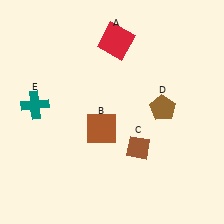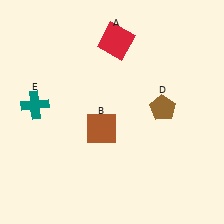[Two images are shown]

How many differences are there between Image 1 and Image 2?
There is 1 difference between the two images.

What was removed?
The brown diamond (C) was removed in Image 2.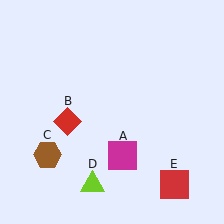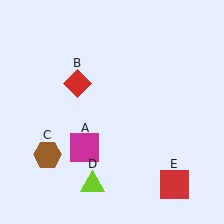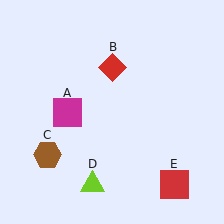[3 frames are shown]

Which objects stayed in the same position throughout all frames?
Brown hexagon (object C) and lime triangle (object D) and red square (object E) remained stationary.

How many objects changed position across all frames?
2 objects changed position: magenta square (object A), red diamond (object B).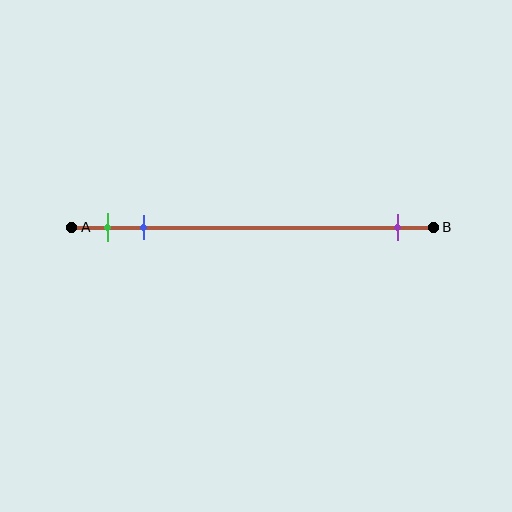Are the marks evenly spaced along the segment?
No, the marks are not evenly spaced.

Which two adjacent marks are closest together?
The green and blue marks are the closest adjacent pair.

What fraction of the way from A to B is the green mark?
The green mark is approximately 10% (0.1) of the way from A to B.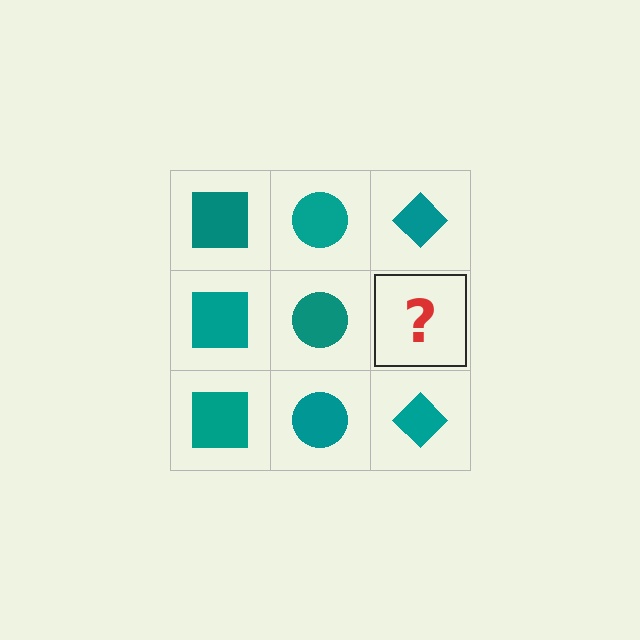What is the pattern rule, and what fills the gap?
The rule is that each column has a consistent shape. The gap should be filled with a teal diamond.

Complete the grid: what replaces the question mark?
The question mark should be replaced with a teal diamond.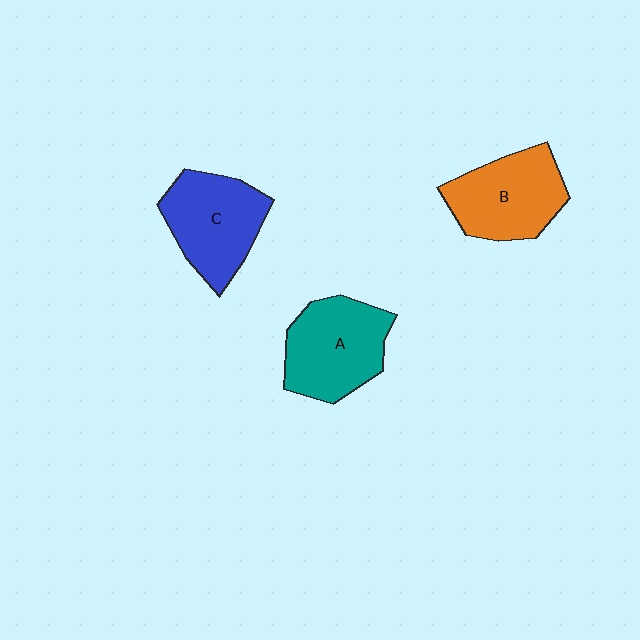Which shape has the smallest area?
Shape B (orange).